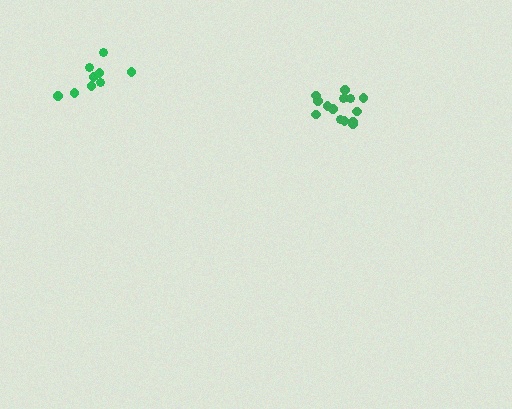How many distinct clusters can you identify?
There are 2 distinct clusters.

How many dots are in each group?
Group 1: 14 dots, Group 2: 9 dots (23 total).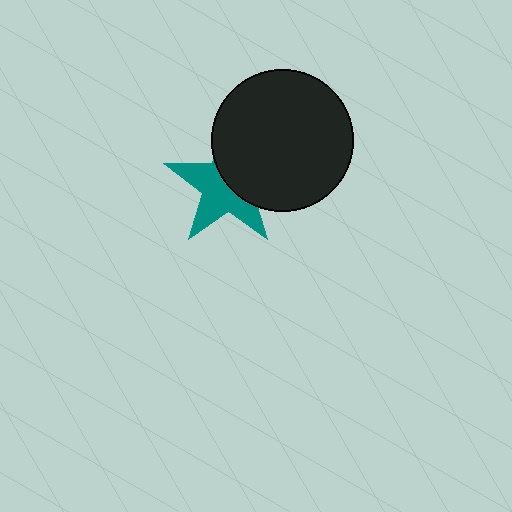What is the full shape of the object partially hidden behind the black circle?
The partially hidden object is a teal star.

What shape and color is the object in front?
The object in front is a black circle.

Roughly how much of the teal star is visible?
About half of it is visible (roughly 55%).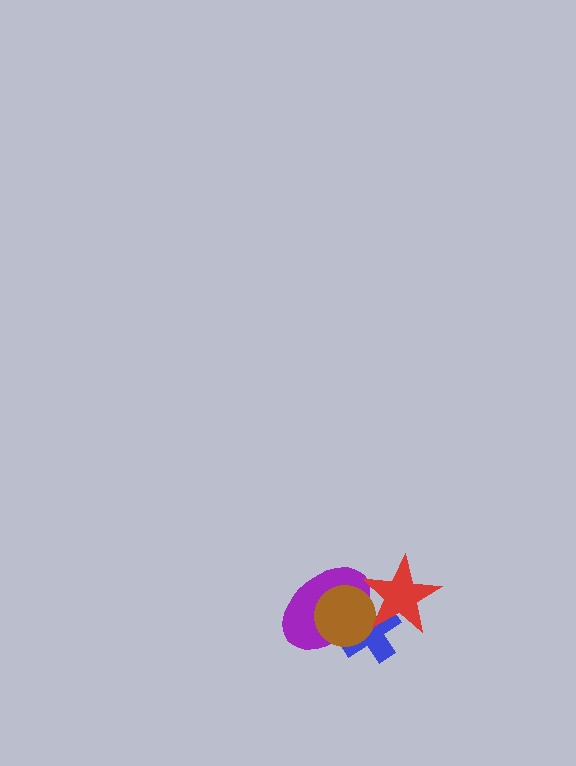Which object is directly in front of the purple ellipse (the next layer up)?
The brown circle is directly in front of the purple ellipse.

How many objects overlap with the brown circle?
3 objects overlap with the brown circle.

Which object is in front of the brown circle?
The red star is in front of the brown circle.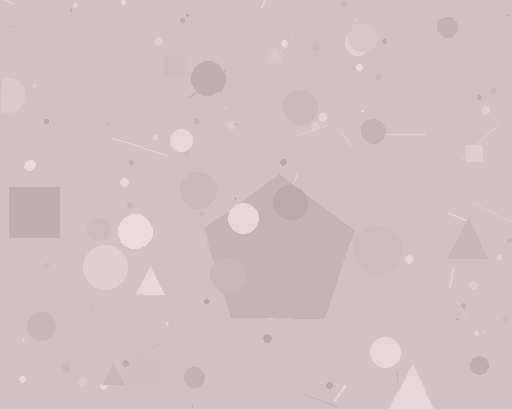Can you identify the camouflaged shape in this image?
The camouflaged shape is a pentagon.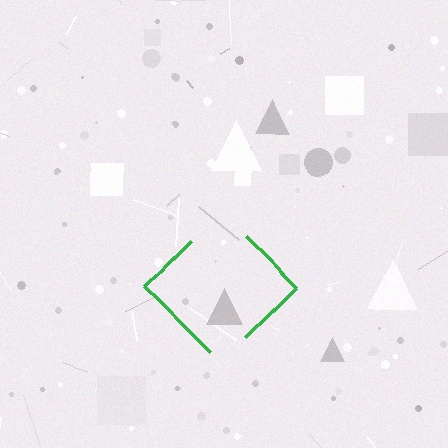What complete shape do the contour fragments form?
The contour fragments form a diamond.